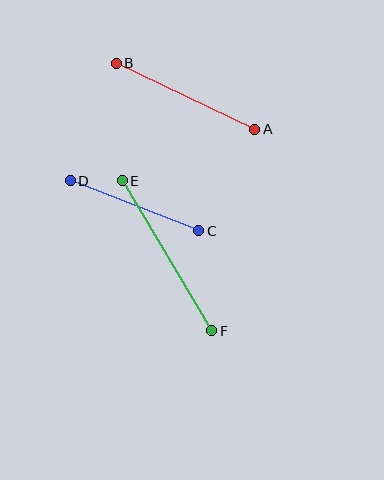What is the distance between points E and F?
The distance is approximately 175 pixels.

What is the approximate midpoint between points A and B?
The midpoint is at approximately (186, 96) pixels.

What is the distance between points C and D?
The distance is approximately 138 pixels.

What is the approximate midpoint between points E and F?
The midpoint is at approximately (167, 256) pixels.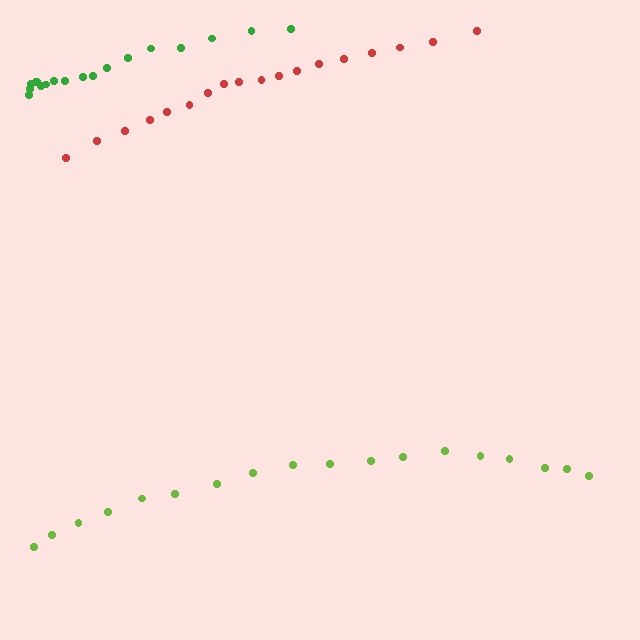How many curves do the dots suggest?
There are 3 distinct paths.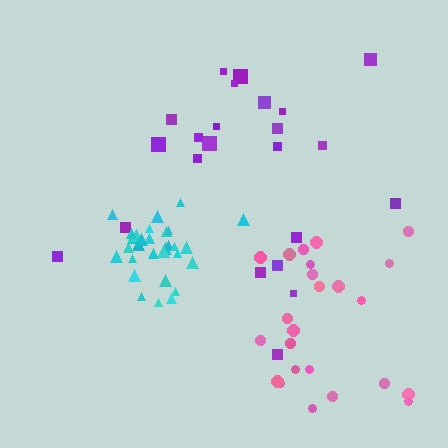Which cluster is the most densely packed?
Cyan.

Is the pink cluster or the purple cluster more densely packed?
Pink.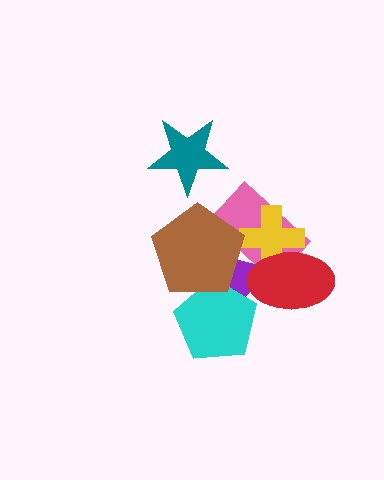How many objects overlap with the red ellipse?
3 objects overlap with the red ellipse.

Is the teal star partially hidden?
No, no other shape covers it.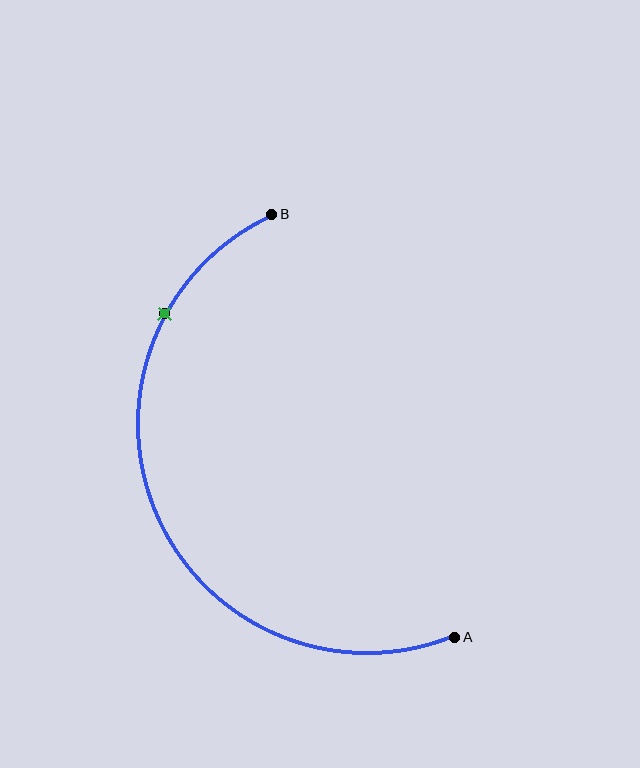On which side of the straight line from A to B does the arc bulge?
The arc bulges to the left of the straight line connecting A and B.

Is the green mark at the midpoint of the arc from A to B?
No. The green mark lies on the arc but is closer to endpoint B. The arc midpoint would be at the point on the curve equidistant along the arc from both A and B.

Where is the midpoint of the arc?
The arc midpoint is the point on the curve farthest from the straight line joining A and B. It sits to the left of that line.